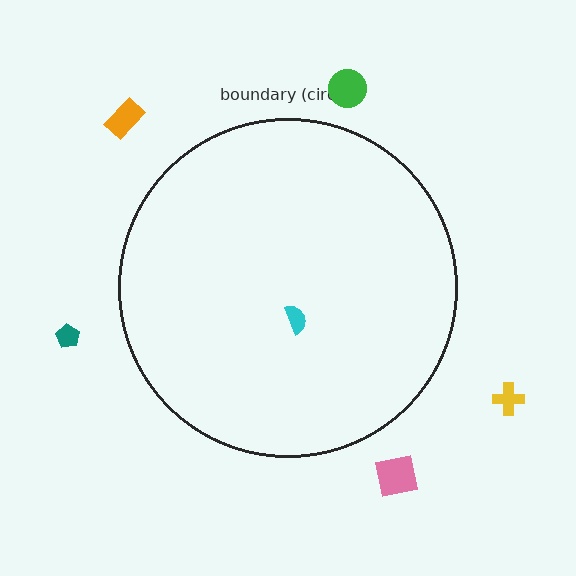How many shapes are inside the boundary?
1 inside, 5 outside.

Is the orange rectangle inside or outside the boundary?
Outside.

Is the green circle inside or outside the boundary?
Outside.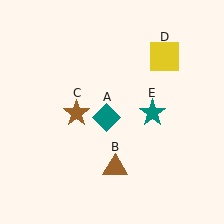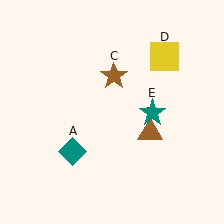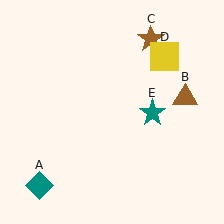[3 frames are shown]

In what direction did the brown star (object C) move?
The brown star (object C) moved up and to the right.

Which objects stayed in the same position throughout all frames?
Yellow square (object D) and teal star (object E) remained stationary.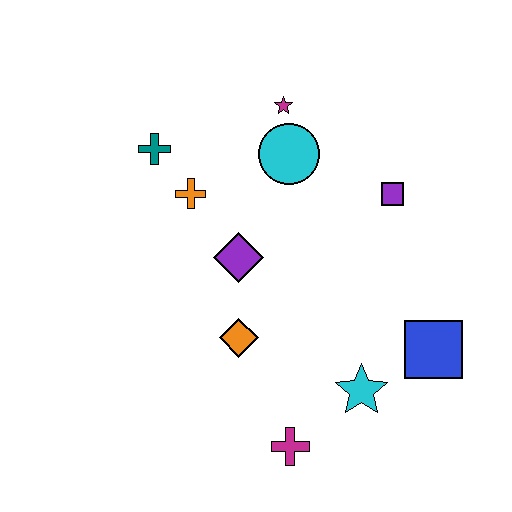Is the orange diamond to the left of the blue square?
Yes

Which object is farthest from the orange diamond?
The magenta star is farthest from the orange diamond.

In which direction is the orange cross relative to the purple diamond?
The orange cross is above the purple diamond.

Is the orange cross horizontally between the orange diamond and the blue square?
No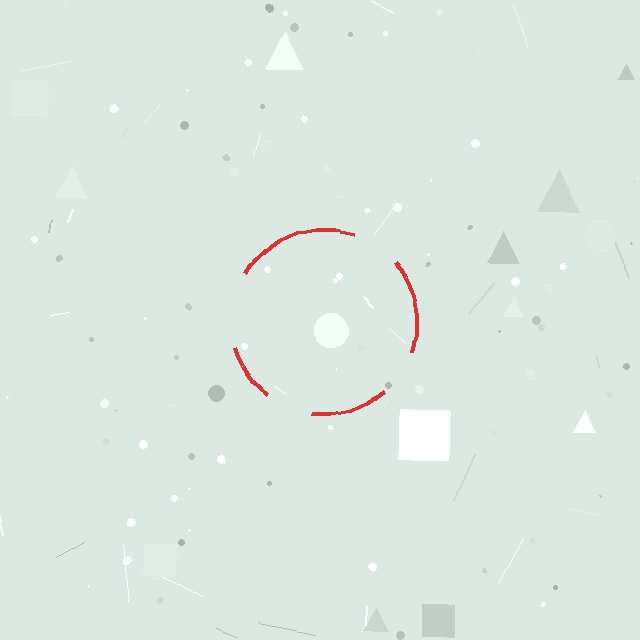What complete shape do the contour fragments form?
The contour fragments form a circle.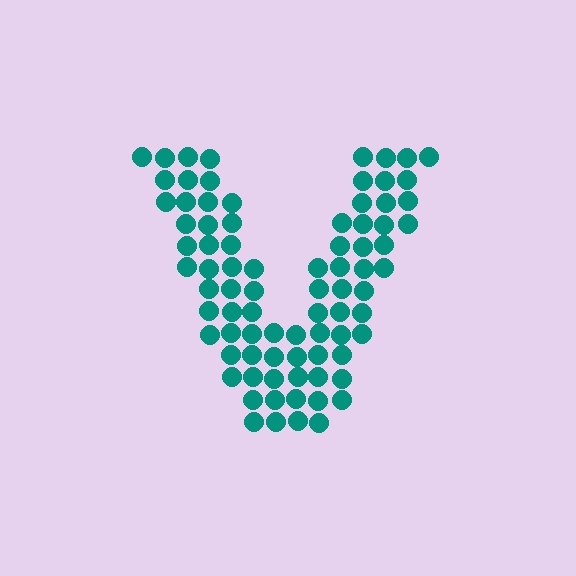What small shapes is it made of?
It is made of small circles.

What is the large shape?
The large shape is the letter V.